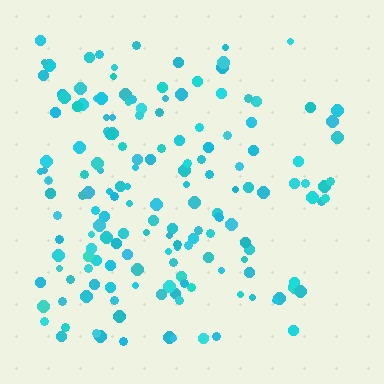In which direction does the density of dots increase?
From right to left, with the left side densest.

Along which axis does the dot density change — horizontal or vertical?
Horizontal.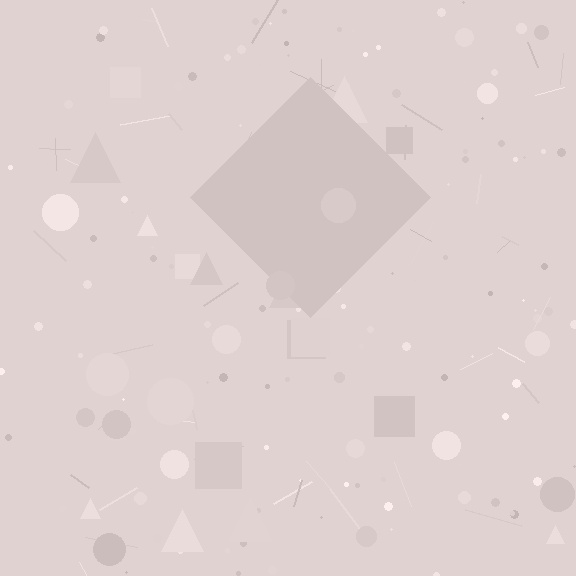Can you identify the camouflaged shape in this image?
The camouflaged shape is a diamond.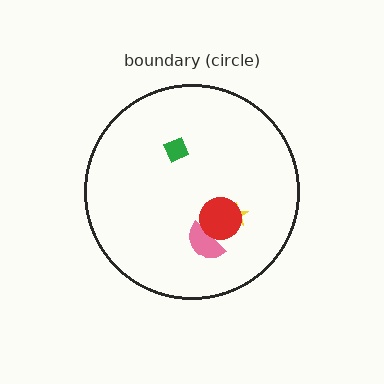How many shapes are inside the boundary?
4 inside, 0 outside.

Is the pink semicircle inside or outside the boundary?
Inside.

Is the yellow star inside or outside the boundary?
Inside.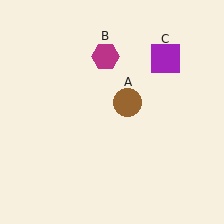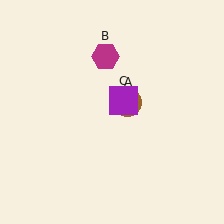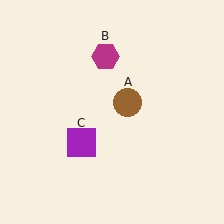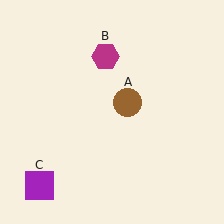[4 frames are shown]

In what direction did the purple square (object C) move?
The purple square (object C) moved down and to the left.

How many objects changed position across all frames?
1 object changed position: purple square (object C).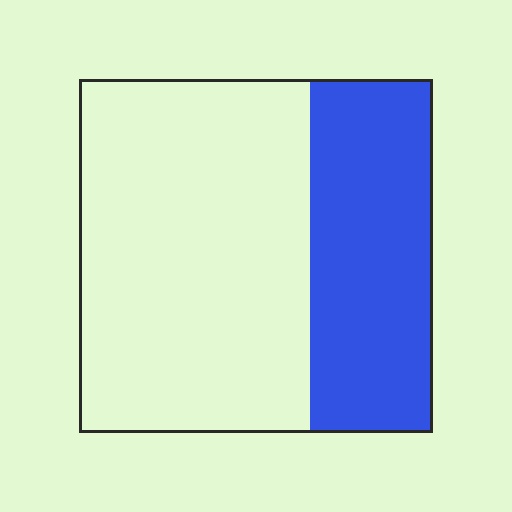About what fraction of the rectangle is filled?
About one third (1/3).